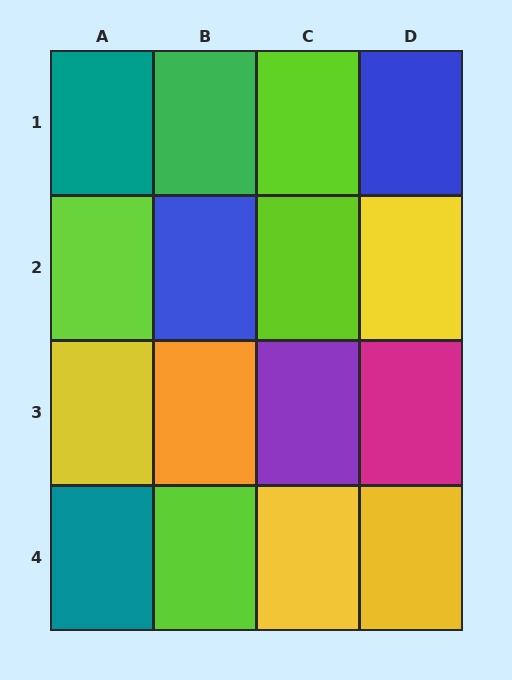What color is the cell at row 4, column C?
Yellow.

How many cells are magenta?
1 cell is magenta.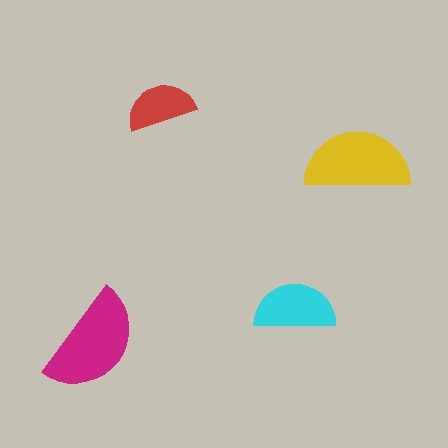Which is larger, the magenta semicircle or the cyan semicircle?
The magenta one.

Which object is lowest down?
The magenta semicircle is bottommost.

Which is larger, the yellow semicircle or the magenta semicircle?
The magenta one.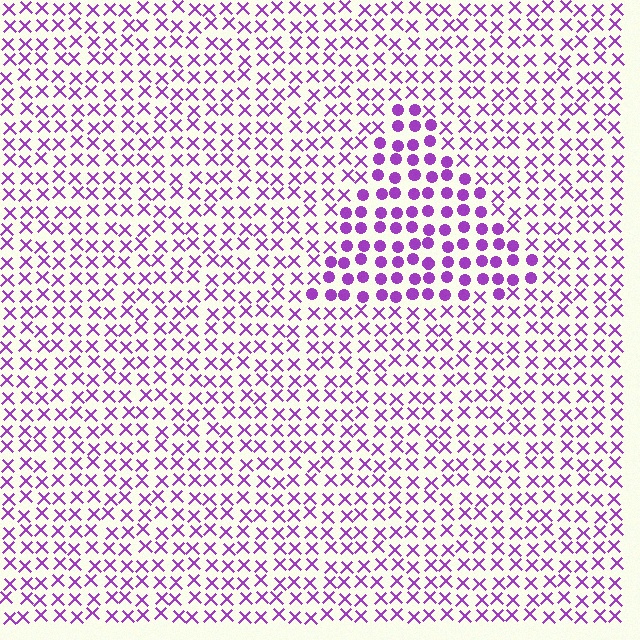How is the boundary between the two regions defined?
The boundary is defined by a change in element shape: circles inside vs. X marks outside. All elements share the same color and spacing.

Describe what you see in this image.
The image is filled with small purple elements arranged in a uniform grid. A triangle-shaped region contains circles, while the surrounding area contains X marks. The boundary is defined purely by the change in element shape.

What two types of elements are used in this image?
The image uses circles inside the triangle region and X marks outside it.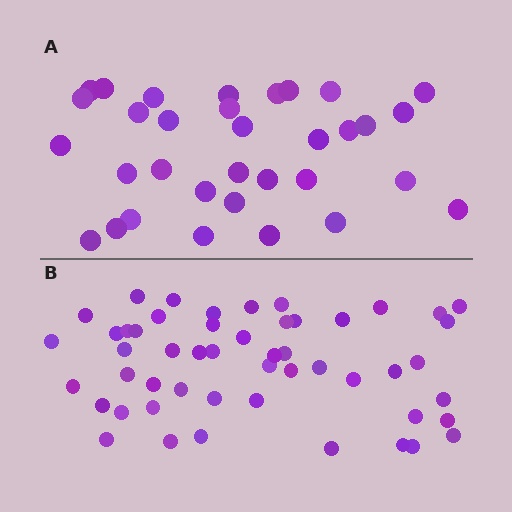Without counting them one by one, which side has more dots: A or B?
Region B (the bottom region) has more dots.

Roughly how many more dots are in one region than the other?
Region B has approximately 20 more dots than region A.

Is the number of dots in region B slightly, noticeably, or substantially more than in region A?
Region B has substantially more. The ratio is roughly 1.5 to 1.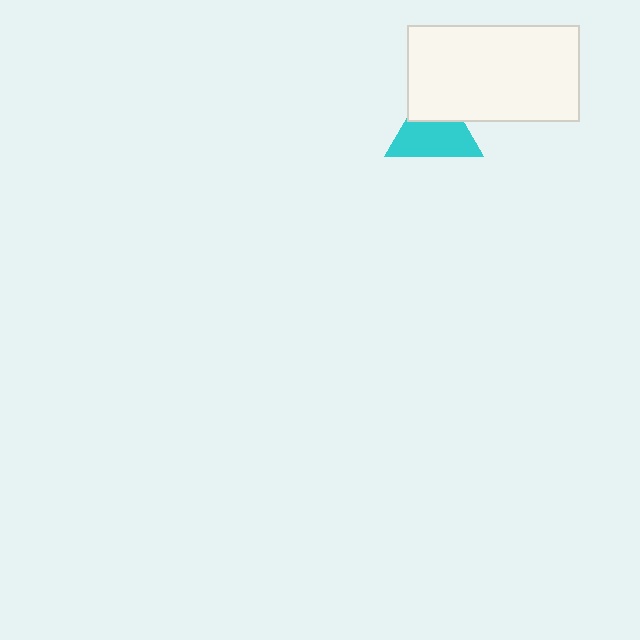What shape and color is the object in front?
The object in front is a white rectangle.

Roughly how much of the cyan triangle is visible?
Most of it is visible (roughly 66%).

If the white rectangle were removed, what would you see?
You would see the complete cyan triangle.